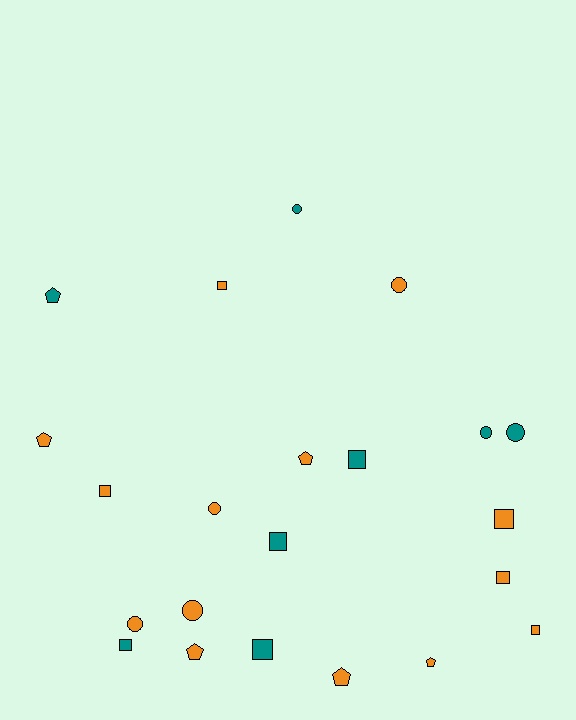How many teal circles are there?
There are 3 teal circles.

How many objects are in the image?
There are 22 objects.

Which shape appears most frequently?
Square, with 9 objects.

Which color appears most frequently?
Orange, with 14 objects.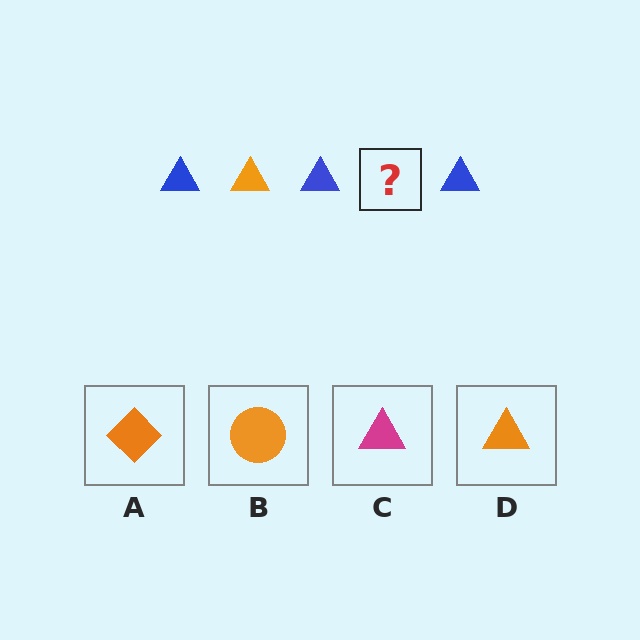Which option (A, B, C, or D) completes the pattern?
D.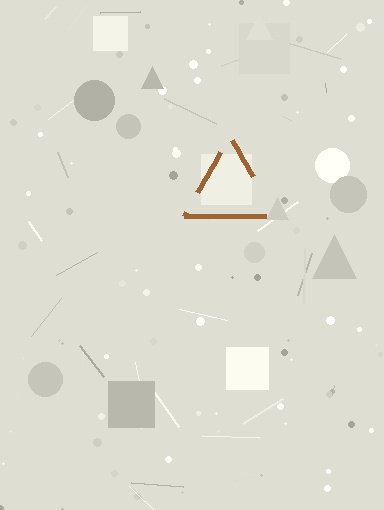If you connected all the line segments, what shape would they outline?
They would outline a triangle.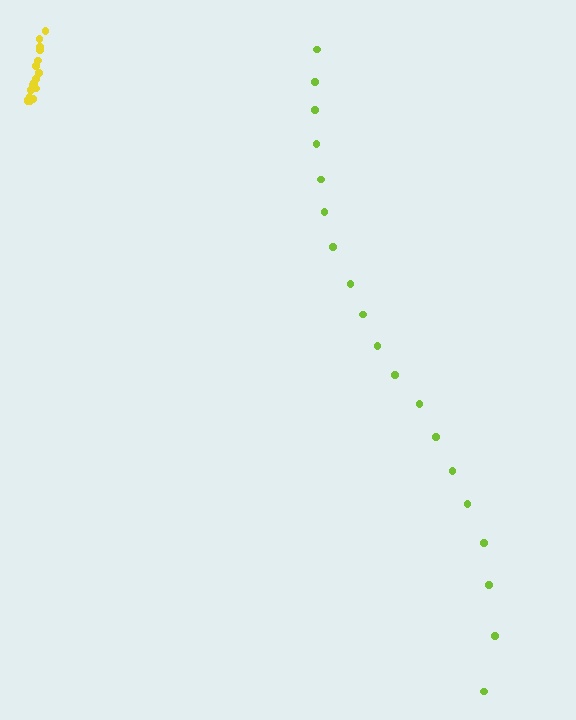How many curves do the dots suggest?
There are 2 distinct paths.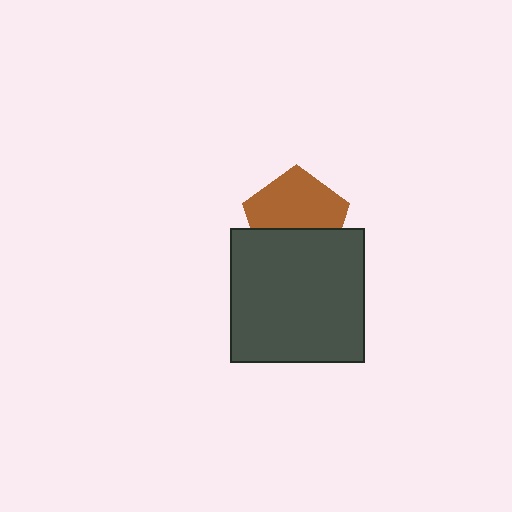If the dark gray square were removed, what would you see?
You would see the complete brown pentagon.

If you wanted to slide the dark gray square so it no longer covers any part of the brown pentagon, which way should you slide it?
Slide it down — that is the most direct way to separate the two shapes.